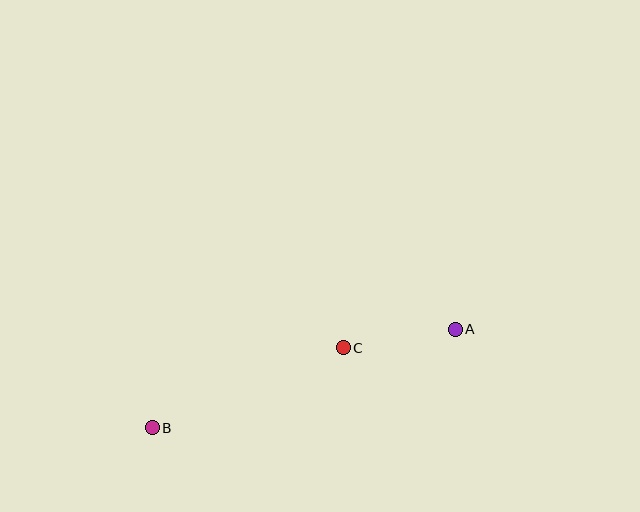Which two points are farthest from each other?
Points A and B are farthest from each other.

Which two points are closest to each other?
Points A and C are closest to each other.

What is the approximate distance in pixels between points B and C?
The distance between B and C is approximately 207 pixels.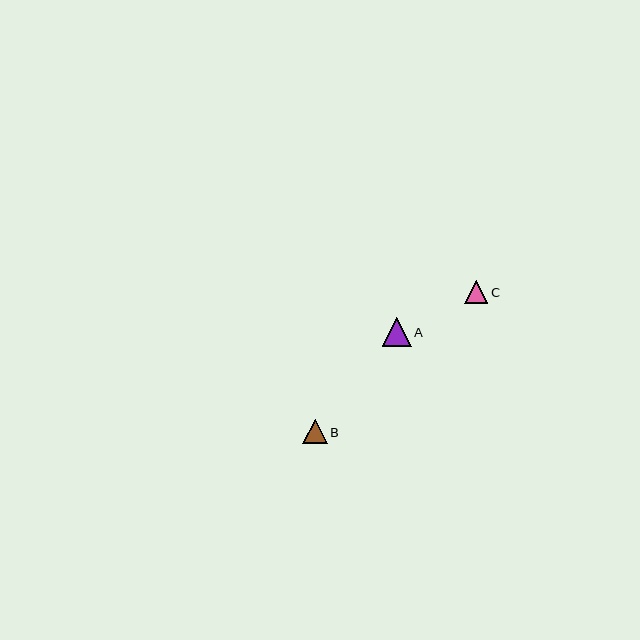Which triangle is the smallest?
Triangle C is the smallest with a size of approximately 23 pixels.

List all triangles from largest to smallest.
From largest to smallest: A, B, C.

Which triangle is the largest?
Triangle A is the largest with a size of approximately 29 pixels.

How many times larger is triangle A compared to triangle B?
Triangle A is approximately 1.2 times the size of triangle B.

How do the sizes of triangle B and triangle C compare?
Triangle B and triangle C are approximately the same size.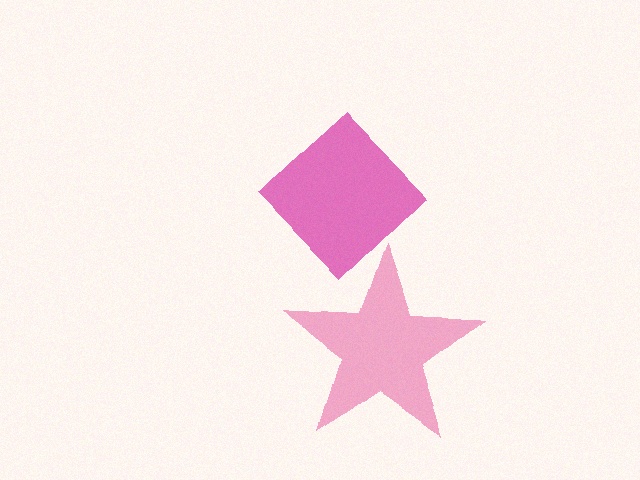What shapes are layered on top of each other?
The layered shapes are: a magenta diamond, a pink star.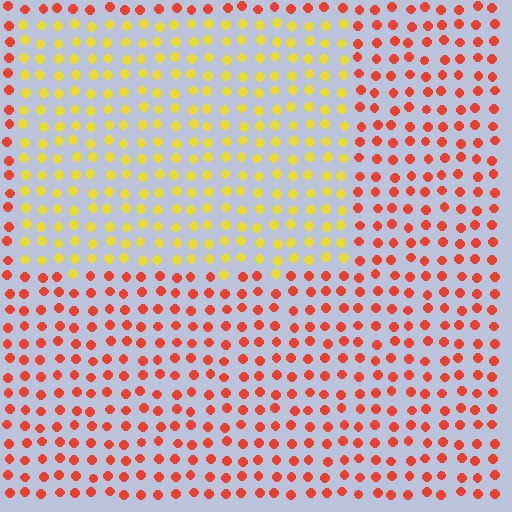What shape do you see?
I see a rectangle.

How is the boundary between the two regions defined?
The boundary is defined purely by a slight shift in hue (about 52 degrees). Spacing, size, and orientation are identical on both sides.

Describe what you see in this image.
The image is filled with small red elements in a uniform arrangement. A rectangle-shaped region is visible where the elements are tinted to a slightly different hue, forming a subtle color boundary.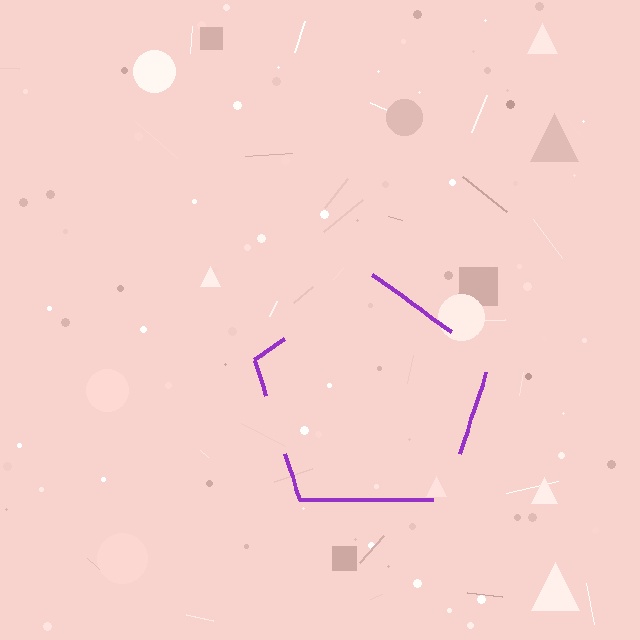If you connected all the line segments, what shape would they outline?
They would outline a pentagon.